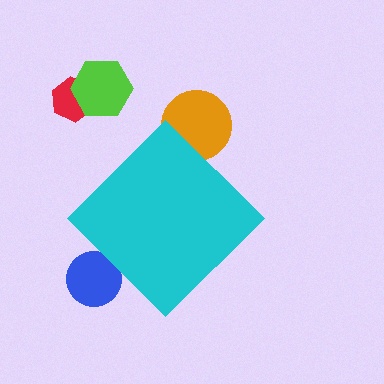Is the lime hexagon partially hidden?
No, the lime hexagon is fully visible.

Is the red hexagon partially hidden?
No, the red hexagon is fully visible.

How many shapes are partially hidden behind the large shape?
2 shapes are partially hidden.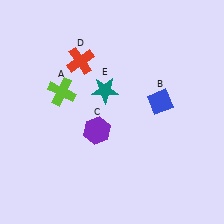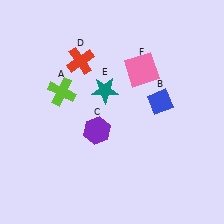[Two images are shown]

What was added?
A pink square (F) was added in Image 2.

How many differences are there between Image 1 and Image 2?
There is 1 difference between the two images.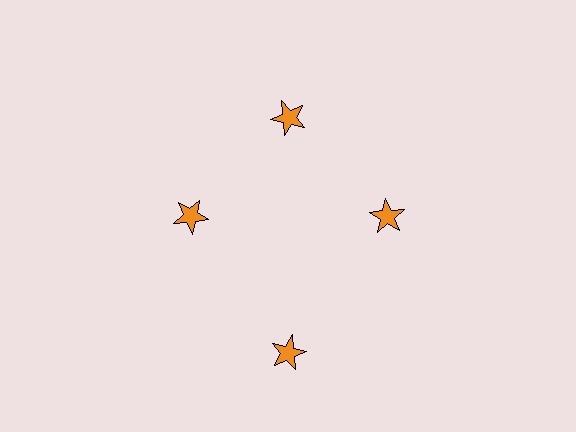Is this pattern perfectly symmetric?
No. The 4 orange stars are arranged in a ring, but one element near the 6 o'clock position is pushed outward from the center, breaking the 4-fold rotational symmetry.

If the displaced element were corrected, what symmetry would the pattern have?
It would have 4-fold rotational symmetry — the pattern would map onto itself every 90 degrees.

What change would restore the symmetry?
The symmetry would be restored by moving it inward, back onto the ring so that all 4 stars sit at equal angles and equal distance from the center.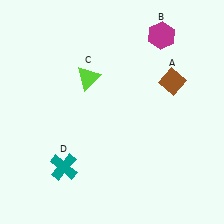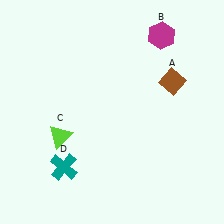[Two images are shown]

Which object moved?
The lime triangle (C) moved down.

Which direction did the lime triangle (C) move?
The lime triangle (C) moved down.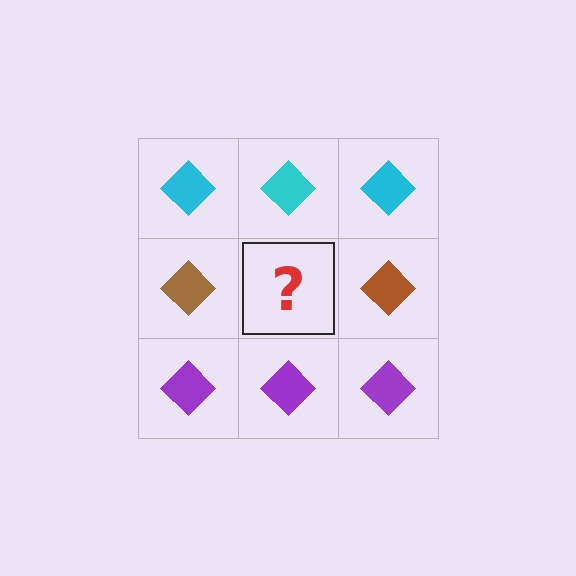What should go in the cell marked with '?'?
The missing cell should contain a brown diamond.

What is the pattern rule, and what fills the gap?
The rule is that each row has a consistent color. The gap should be filled with a brown diamond.